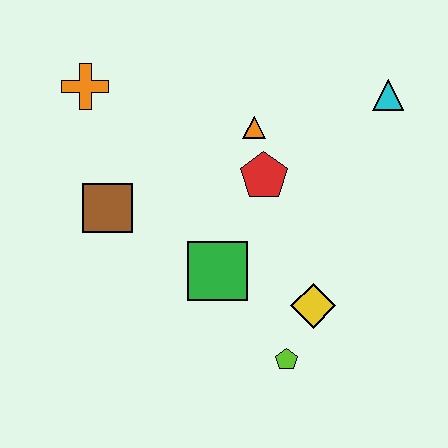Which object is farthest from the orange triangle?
The lime pentagon is farthest from the orange triangle.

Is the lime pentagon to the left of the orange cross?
No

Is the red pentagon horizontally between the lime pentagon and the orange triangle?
Yes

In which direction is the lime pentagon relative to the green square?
The lime pentagon is below the green square.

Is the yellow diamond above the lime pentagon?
Yes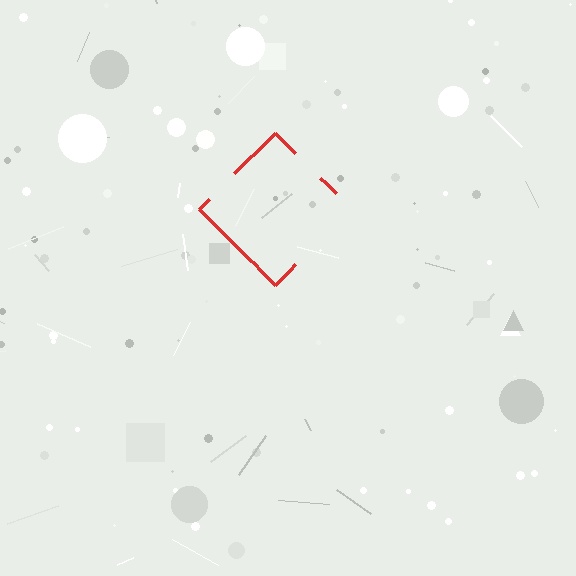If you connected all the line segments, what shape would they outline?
They would outline a diamond.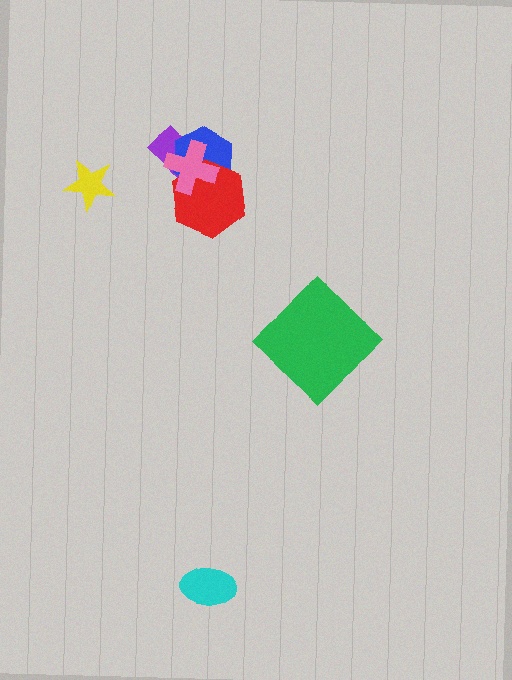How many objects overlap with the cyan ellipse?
0 objects overlap with the cyan ellipse.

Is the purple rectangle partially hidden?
Yes, it is partially covered by another shape.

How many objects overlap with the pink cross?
3 objects overlap with the pink cross.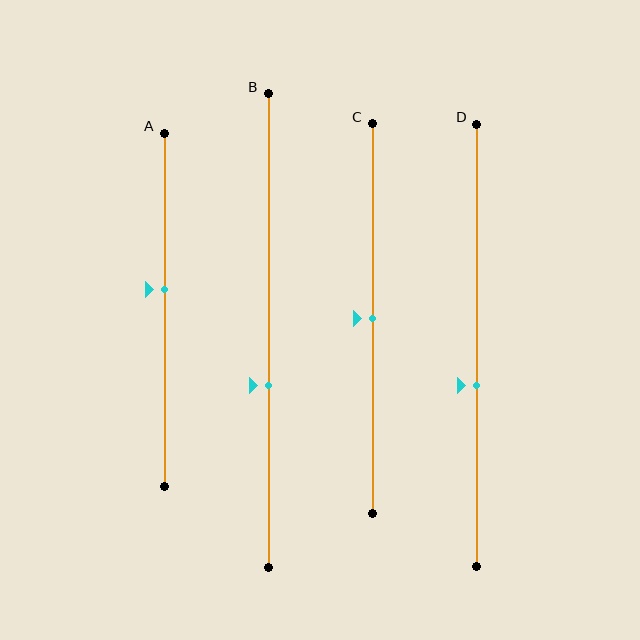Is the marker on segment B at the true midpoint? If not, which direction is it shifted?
No, the marker on segment B is shifted downward by about 12% of the segment length.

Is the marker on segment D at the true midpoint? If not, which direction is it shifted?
No, the marker on segment D is shifted downward by about 9% of the segment length.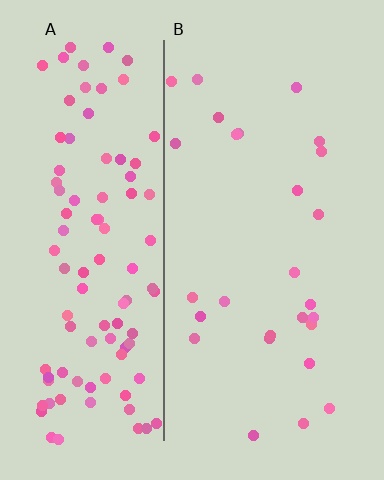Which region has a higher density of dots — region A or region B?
A (the left).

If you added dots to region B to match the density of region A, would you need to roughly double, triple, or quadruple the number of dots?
Approximately quadruple.